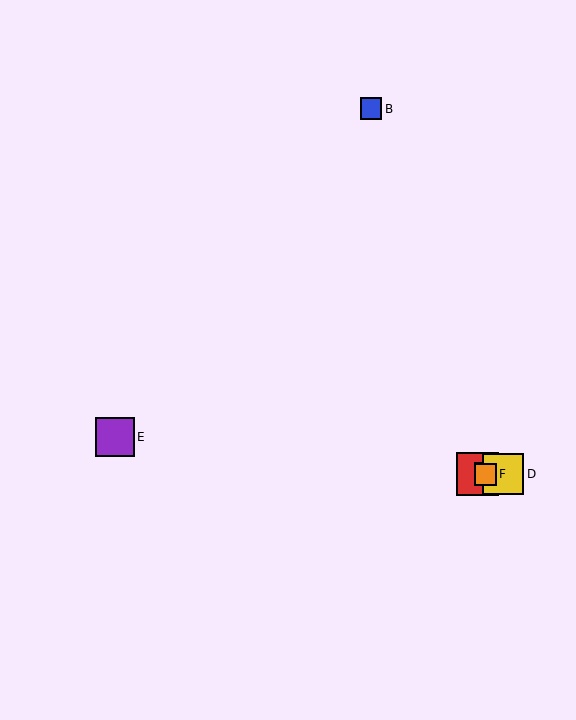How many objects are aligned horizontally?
4 objects (A, C, D, F) are aligned horizontally.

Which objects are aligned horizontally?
Objects A, C, D, F are aligned horizontally.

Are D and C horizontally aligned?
Yes, both are at y≈474.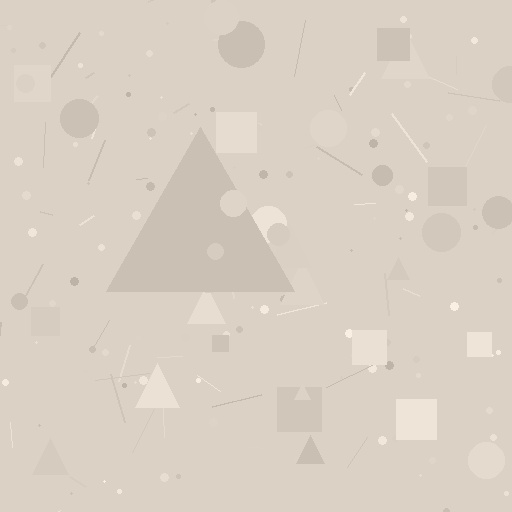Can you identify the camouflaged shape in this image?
The camouflaged shape is a triangle.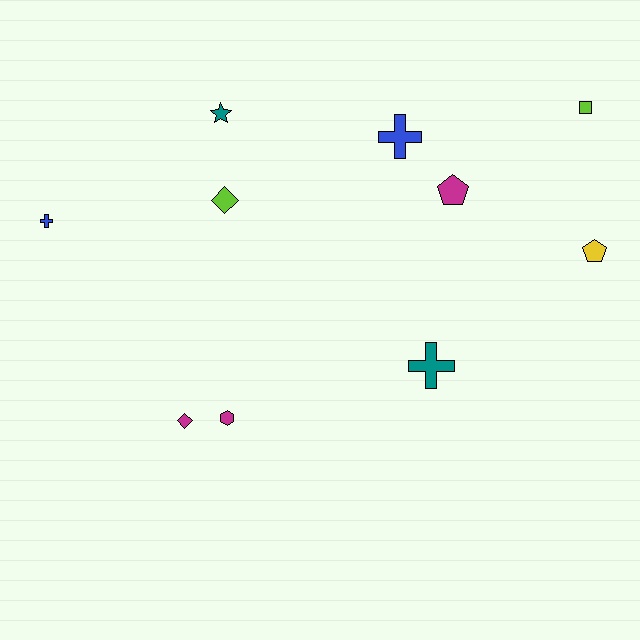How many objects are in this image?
There are 10 objects.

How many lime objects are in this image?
There are 2 lime objects.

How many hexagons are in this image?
There is 1 hexagon.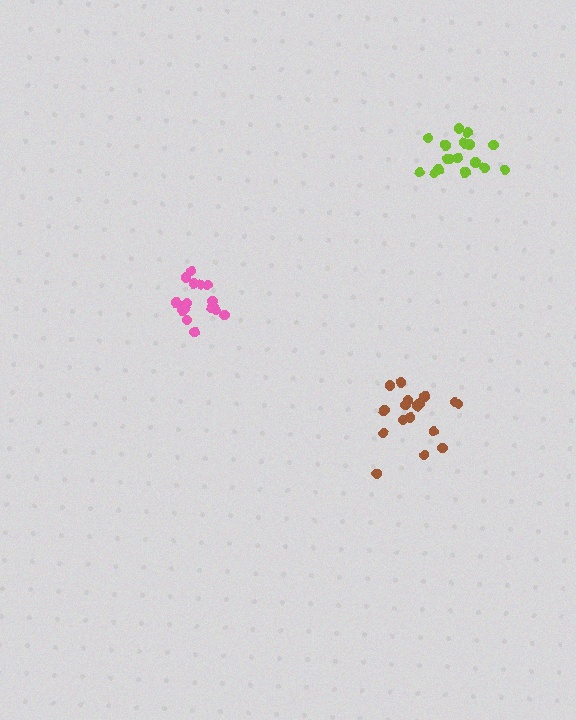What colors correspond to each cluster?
The clusters are colored: pink, brown, lime.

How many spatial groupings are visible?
There are 3 spatial groupings.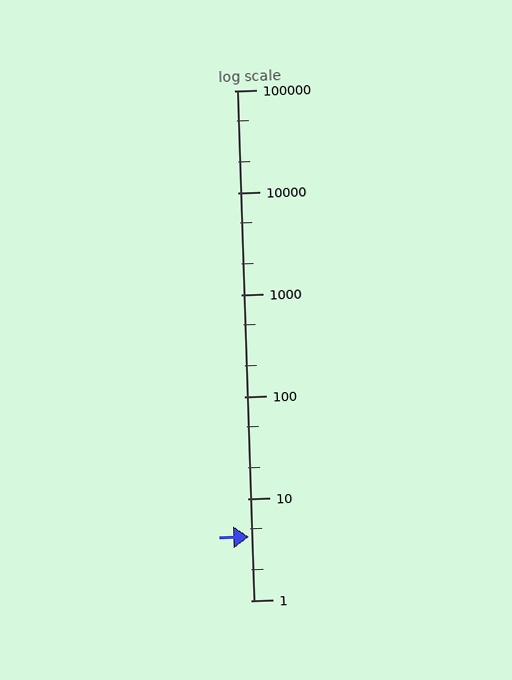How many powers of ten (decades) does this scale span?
The scale spans 5 decades, from 1 to 100000.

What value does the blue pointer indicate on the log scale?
The pointer indicates approximately 4.2.